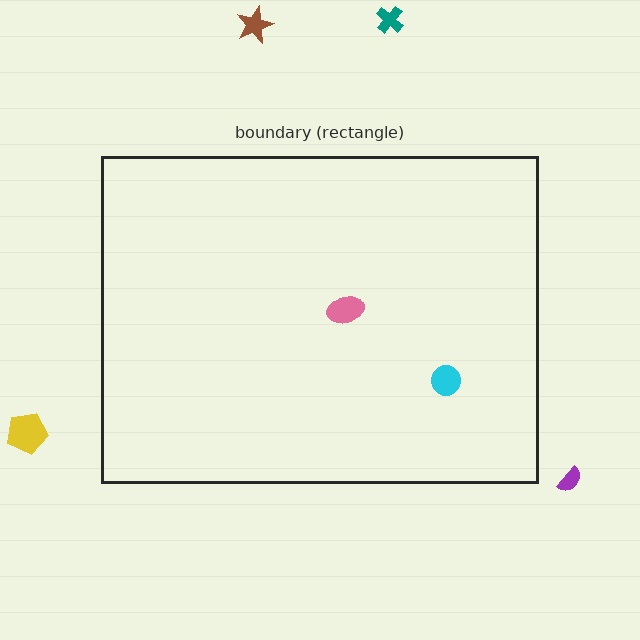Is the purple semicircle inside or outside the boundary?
Outside.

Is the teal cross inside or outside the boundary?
Outside.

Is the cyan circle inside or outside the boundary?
Inside.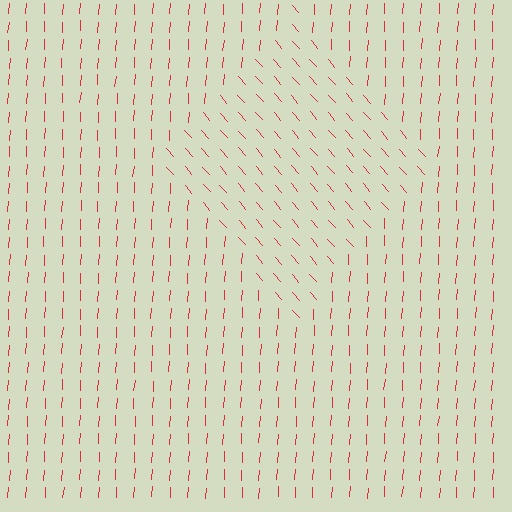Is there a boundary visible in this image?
Yes, there is a texture boundary formed by a change in line orientation.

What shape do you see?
I see a diamond.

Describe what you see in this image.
The image is filled with small red line segments. A diamond region in the image has lines oriented differently from the surrounding lines, creating a visible texture boundary.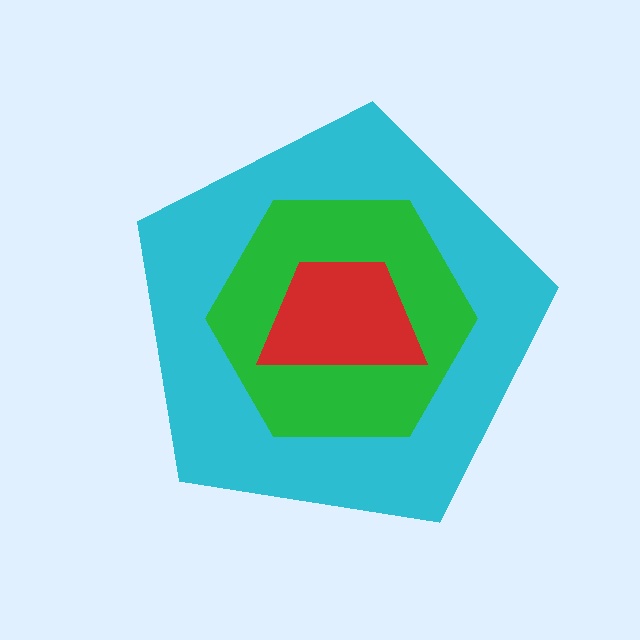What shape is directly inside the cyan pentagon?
The green hexagon.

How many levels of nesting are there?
3.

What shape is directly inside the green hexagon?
The red trapezoid.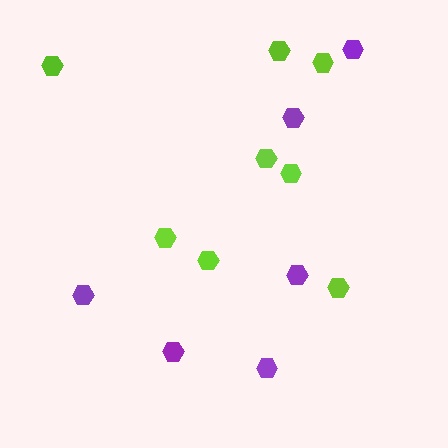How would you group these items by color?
There are 2 groups: one group of purple hexagons (6) and one group of lime hexagons (8).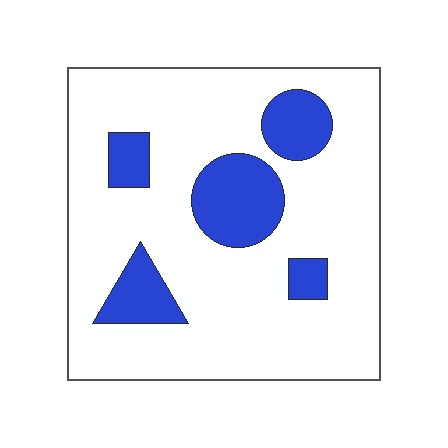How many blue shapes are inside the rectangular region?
5.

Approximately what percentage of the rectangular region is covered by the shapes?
Approximately 20%.